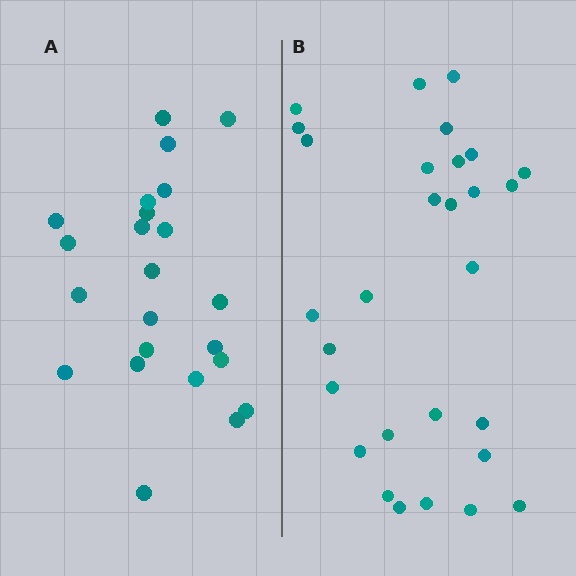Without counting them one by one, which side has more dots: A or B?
Region B (the right region) has more dots.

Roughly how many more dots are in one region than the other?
Region B has about 6 more dots than region A.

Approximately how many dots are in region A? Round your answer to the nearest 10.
About 20 dots. (The exact count is 23, which rounds to 20.)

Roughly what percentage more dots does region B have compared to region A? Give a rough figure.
About 25% more.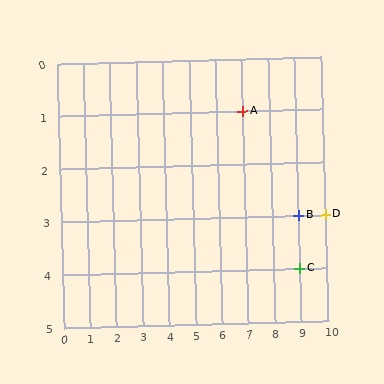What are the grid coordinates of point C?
Point C is at grid coordinates (9, 4).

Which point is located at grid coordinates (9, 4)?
Point C is at (9, 4).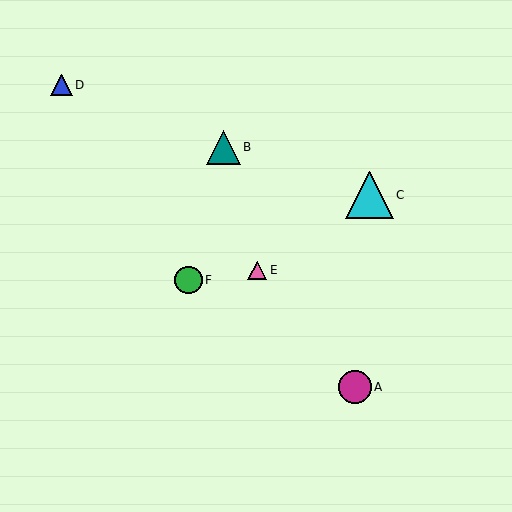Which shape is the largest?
The cyan triangle (labeled C) is the largest.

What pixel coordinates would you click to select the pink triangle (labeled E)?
Click at (257, 270) to select the pink triangle E.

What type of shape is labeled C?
Shape C is a cyan triangle.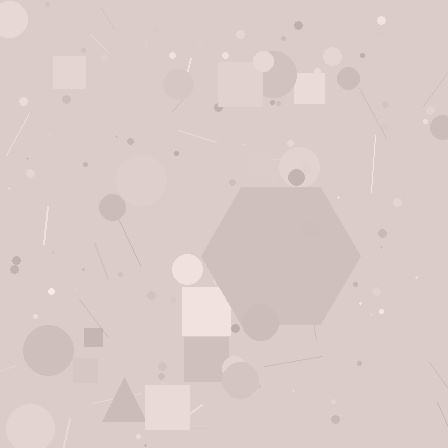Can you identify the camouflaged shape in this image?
The camouflaged shape is a hexagon.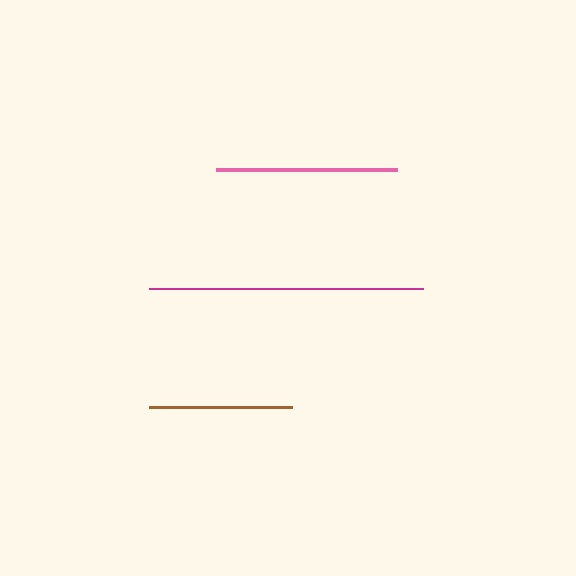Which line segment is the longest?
The magenta line is the longest at approximately 275 pixels.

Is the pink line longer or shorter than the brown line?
The pink line is longer than the brown line.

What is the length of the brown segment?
The brown segment is approximately 144 pixels long.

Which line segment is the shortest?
The brown line is the shortest at approximately 144 pixels.